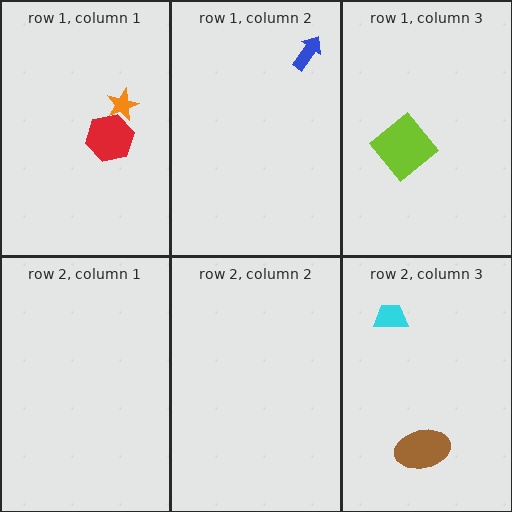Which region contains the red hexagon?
The row 1, column 1 region.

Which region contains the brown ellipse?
The row 2, column 3 region.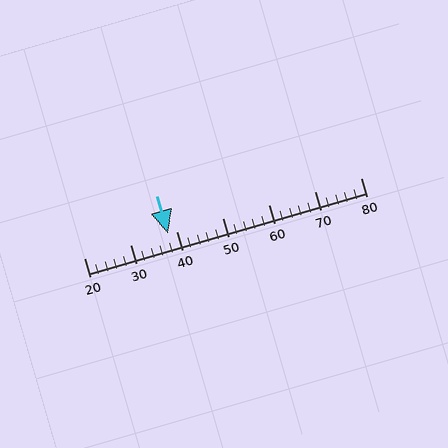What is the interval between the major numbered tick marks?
The major tick marks are spaced 10 units apart.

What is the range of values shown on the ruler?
The ruler shows values from 20 to 80.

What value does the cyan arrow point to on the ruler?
The cyan arrow points to approximately 38.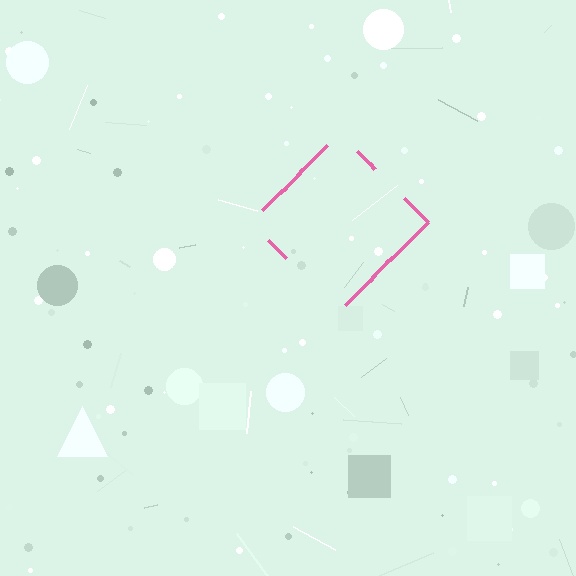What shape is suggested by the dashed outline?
The dashed outline suggests a diamond.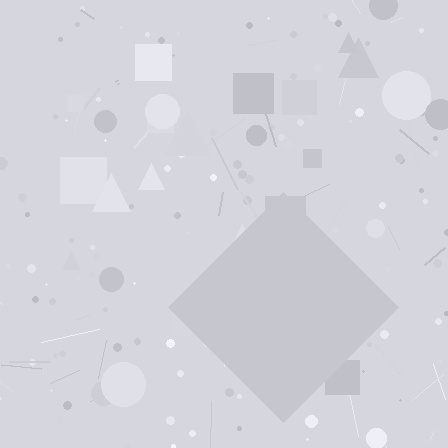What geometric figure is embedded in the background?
A diamond is embedded in the background.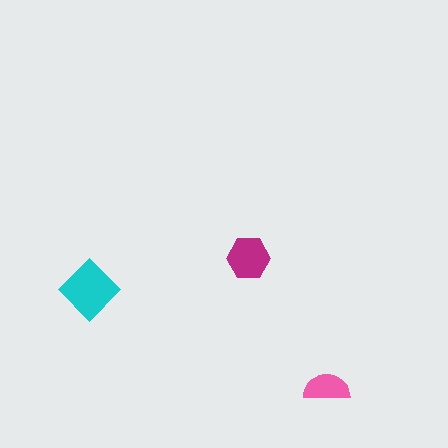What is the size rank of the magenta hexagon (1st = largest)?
2nd.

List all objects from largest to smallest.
The cyan diamond, the magenta hexagon, the pink semicircle.